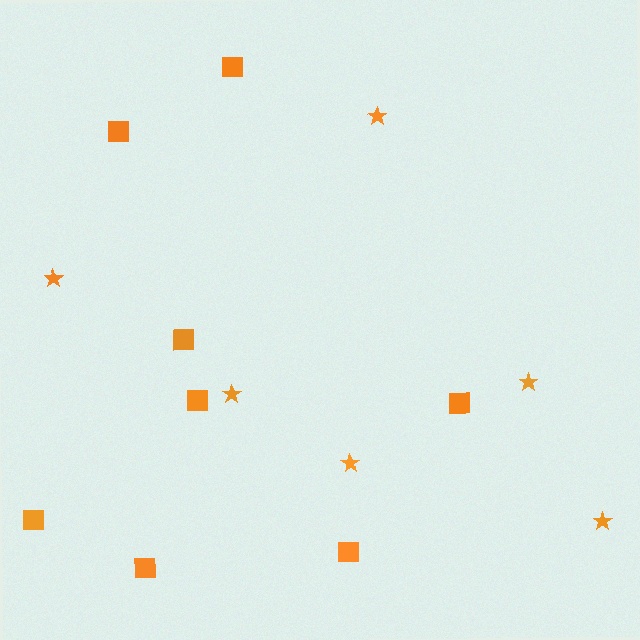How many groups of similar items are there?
There are 2 groups: one group of stars (6) and one group of squares (8).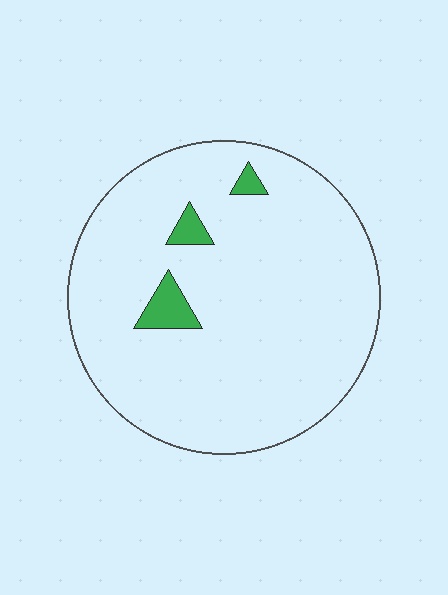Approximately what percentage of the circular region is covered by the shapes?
Approximately 5%.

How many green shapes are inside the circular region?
3.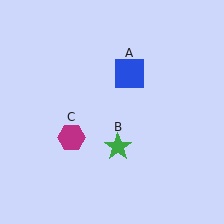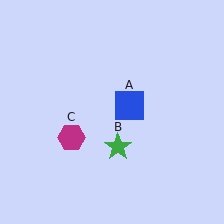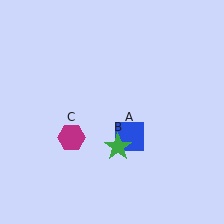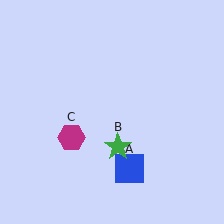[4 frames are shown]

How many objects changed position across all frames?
1 object changed position: blue square (object A).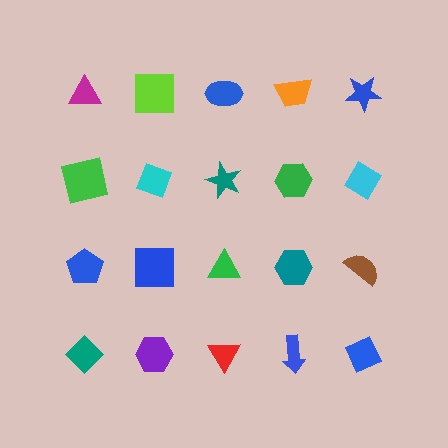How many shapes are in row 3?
5 shapes.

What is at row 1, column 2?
A lime square.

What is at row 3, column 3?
A green triangle.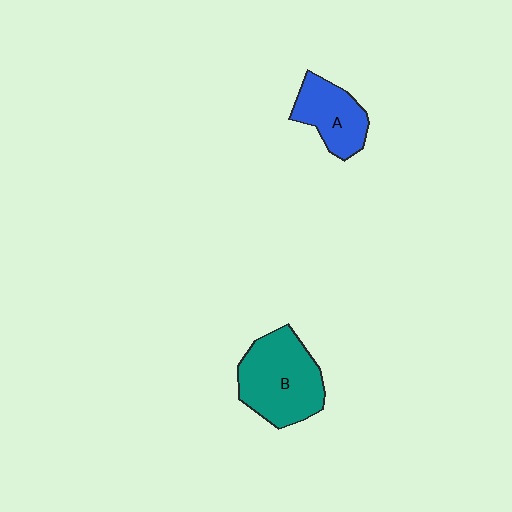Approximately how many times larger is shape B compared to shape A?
Approximately 1.6 times.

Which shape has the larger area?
Shape B (teal).